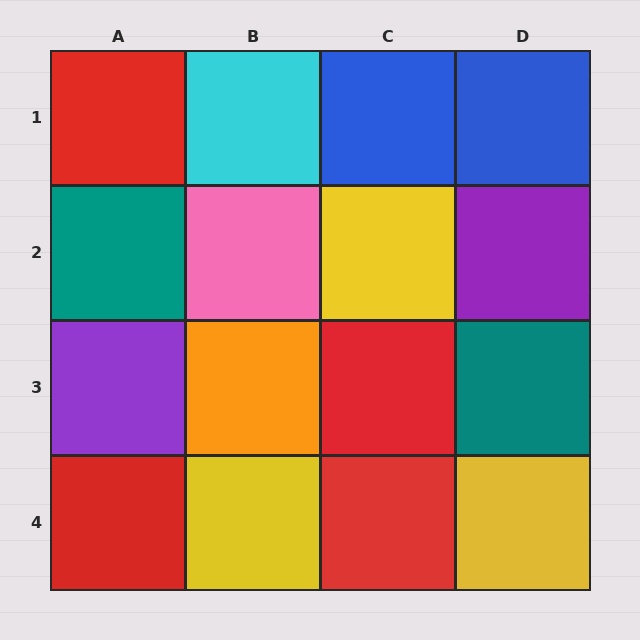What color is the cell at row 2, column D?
Purple.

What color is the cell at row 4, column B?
Yellow.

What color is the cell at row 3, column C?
Red.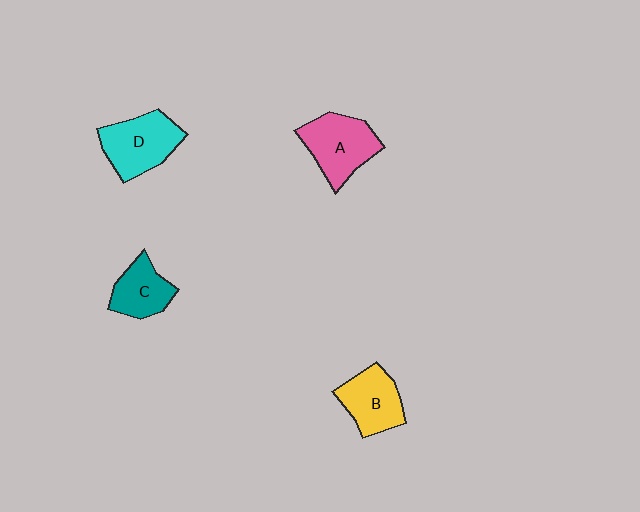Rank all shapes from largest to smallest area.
From largest to smallest: A (pink), D (cyan), B (yellow), C (teal).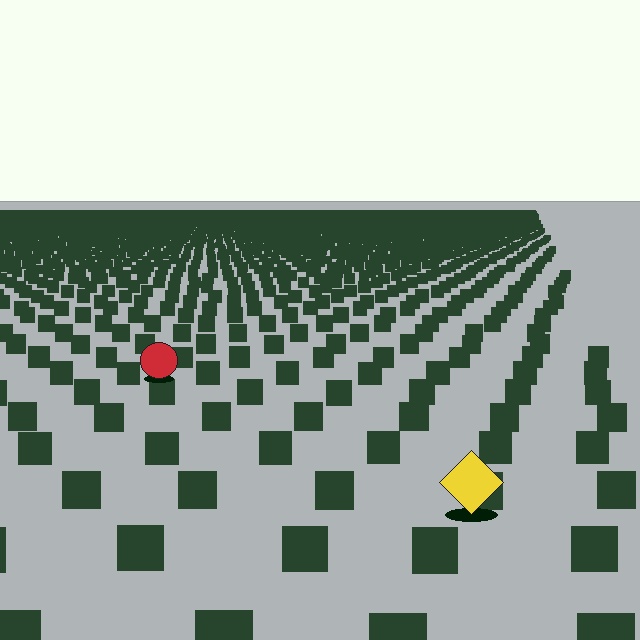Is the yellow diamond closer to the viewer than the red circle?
Yes. The yellow diamond is closer — you can tell from the texture gradient: the ground texture is coarser near it.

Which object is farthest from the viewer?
The red circle is farthest from the viewer. It appears smaller and the ground texture around it is denser.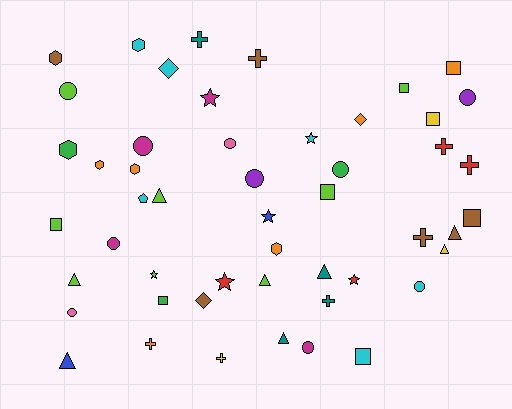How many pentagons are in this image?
There is 1 pentagon.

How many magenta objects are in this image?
There are 4 magenta objects.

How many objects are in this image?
There are 50 objects.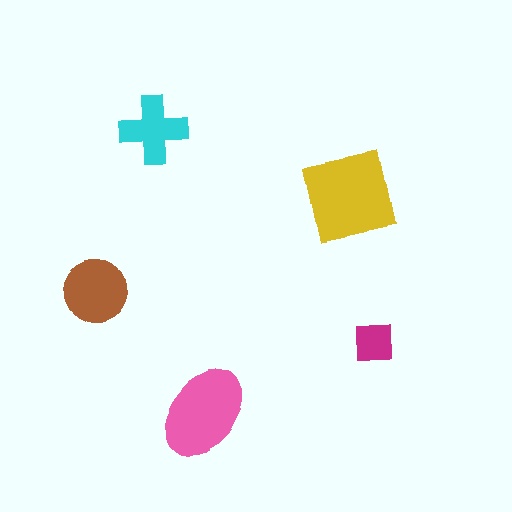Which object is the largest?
The yellow square.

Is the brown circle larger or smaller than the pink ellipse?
Smaller.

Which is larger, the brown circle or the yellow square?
The yellow square.